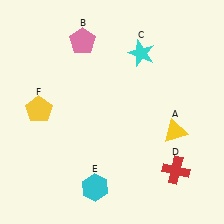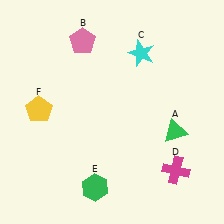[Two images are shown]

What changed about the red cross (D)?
In Image 1, D is red. In Image 2, it changed to magenta.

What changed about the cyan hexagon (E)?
In Image 1, E is cyan. In Image 2, it changed to green.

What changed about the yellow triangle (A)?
In Image 1, A is yellow. In Image 2, it changed to green.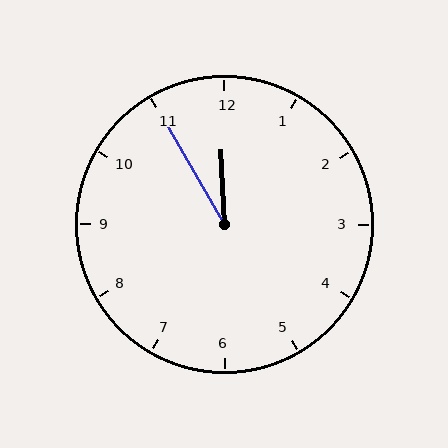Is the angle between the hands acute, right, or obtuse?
It is acute.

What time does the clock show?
11:55.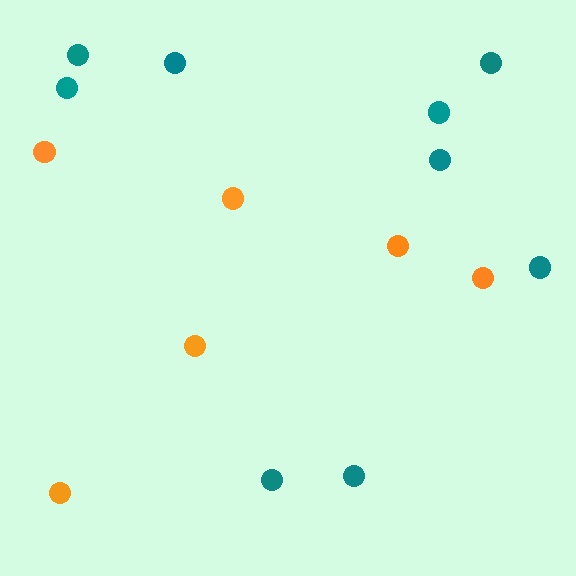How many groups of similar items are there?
There are 2 groups: one group of teal circles (9) and one group of orange circles (6).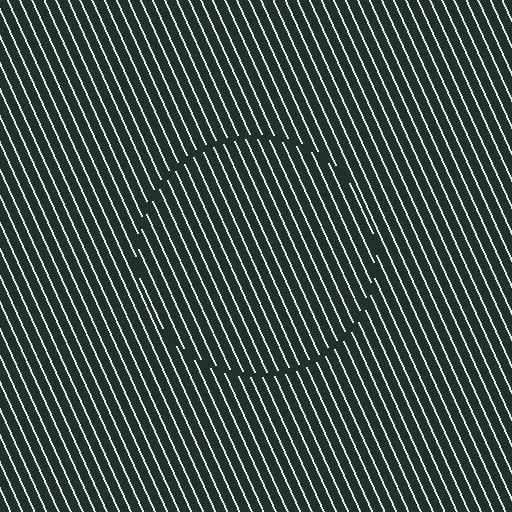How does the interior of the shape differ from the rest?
The interior of the shape contains the same grating, shifted by half a period — the contour is defined by the phase discontinuity where line-ends from the inner and outer gratings abut.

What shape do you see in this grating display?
An illusory circle. The interior of the shape contains the same grating, shifted by half a period — the contour is defined by the phase discontinuity where line-ends from the inner and outer gratings abut.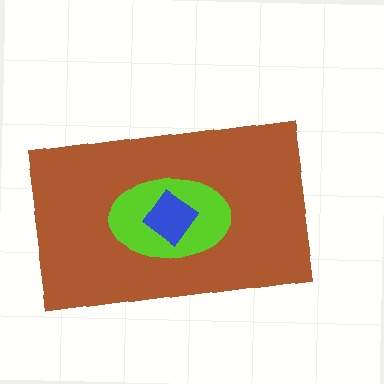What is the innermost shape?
The blue diamond.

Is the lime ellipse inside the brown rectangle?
Yes.